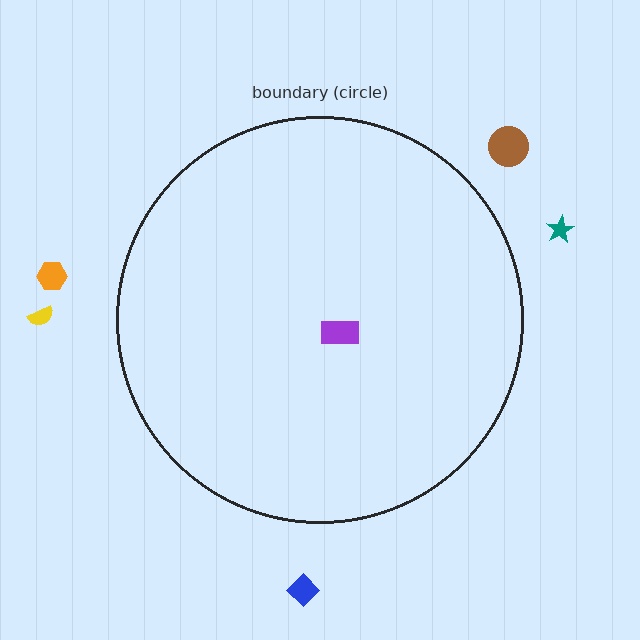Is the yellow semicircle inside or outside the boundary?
Outside.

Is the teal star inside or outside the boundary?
Outside.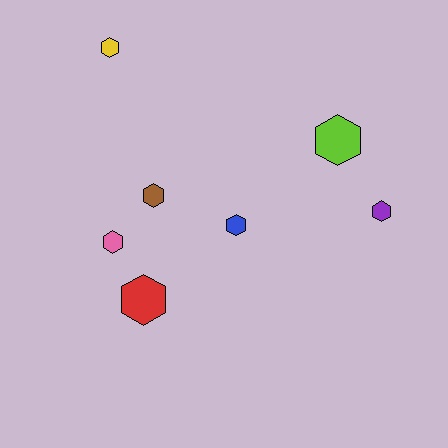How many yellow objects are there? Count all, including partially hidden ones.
There is 1 yellow object.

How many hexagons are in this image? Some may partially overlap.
There are 7 hexagons.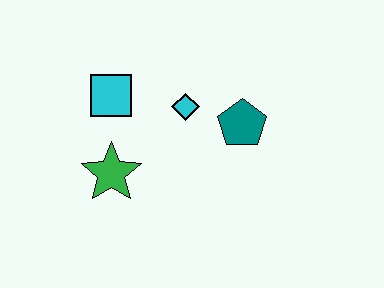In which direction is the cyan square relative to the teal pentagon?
The cyan square is to the left of the teal pentagon.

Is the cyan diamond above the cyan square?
No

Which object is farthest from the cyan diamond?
The green star is farthest from the cyan diamond.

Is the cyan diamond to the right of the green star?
Yes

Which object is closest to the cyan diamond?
The teal pentagon is closest to the cyan diamond.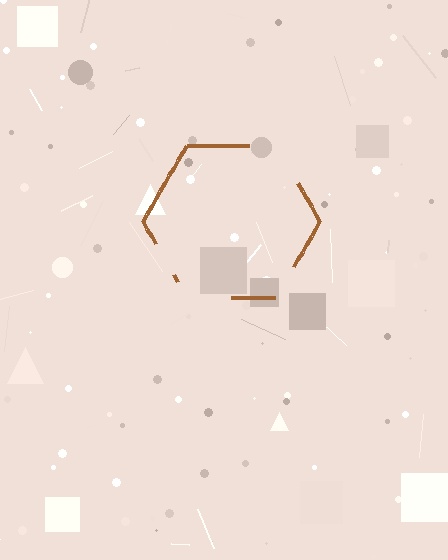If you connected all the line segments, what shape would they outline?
They would outline a hexagon.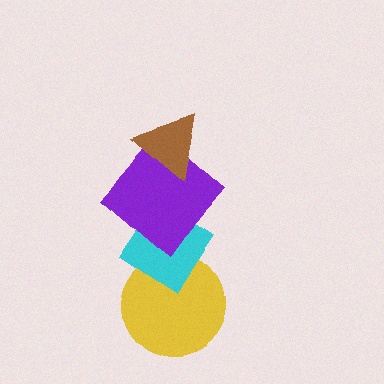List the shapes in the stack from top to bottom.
From top to bottom: the brown triangle, the purple diamond, the cyan diamond, the yellow circle.